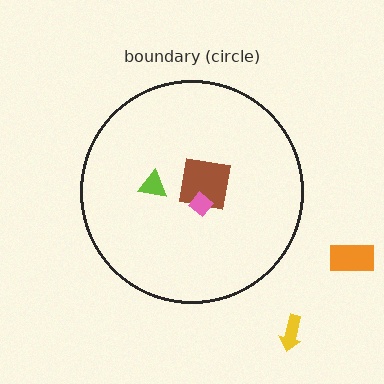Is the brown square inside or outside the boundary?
Inside.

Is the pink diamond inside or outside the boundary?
Inside.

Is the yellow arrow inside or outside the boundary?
Outside.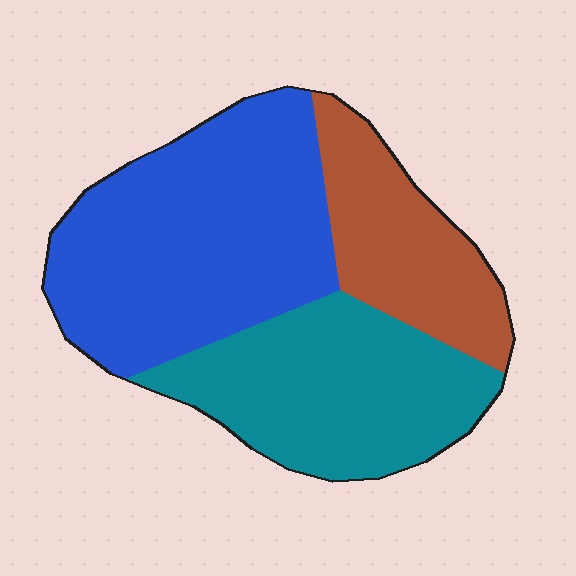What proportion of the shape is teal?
Teal takes up about one third (1/3) of the shape.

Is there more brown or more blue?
Blue.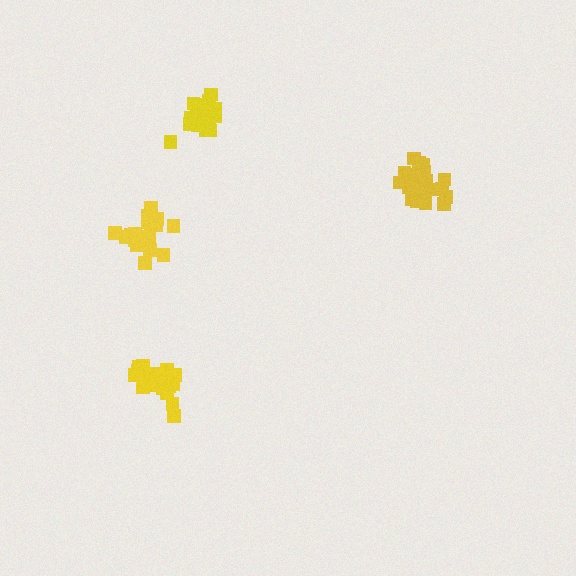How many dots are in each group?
Group 1: 21 dots, Group 2: 19 dots, Group 3: 18 dots, Group 4: 21 dots (79 total).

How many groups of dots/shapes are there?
There are 4 groups.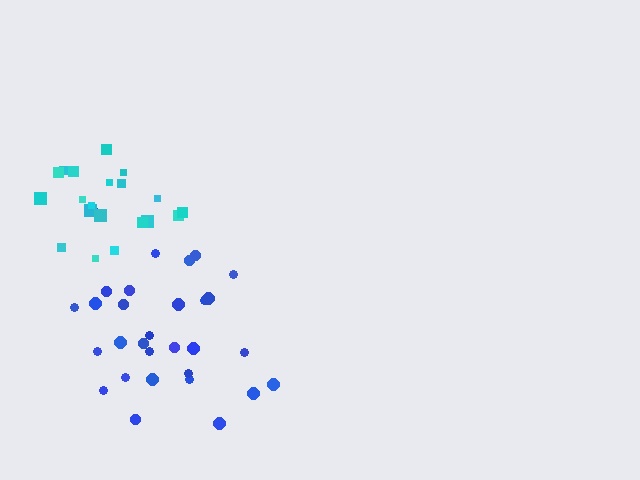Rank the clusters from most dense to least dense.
cyan, blue.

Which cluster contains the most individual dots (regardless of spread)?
Blue (30).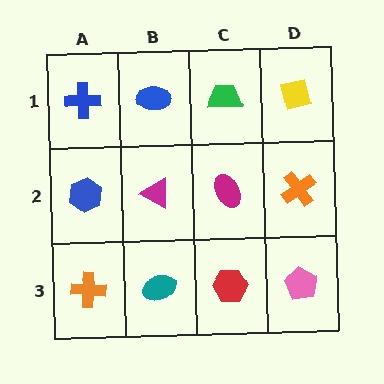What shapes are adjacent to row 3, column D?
An orange cross (row 2, column D), a red hexagon (row 3, column C).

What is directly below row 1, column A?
A blue hexagon.